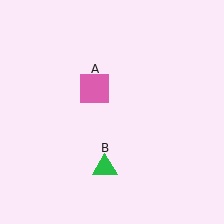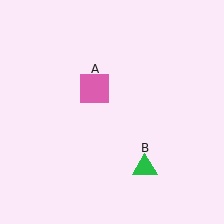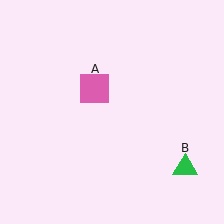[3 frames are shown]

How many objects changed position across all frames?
1 object changed position: green triangle (object B).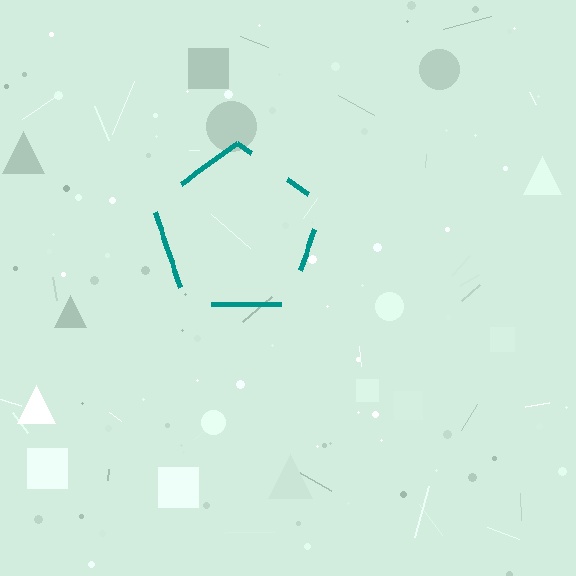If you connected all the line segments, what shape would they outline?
They would outline a pentagon.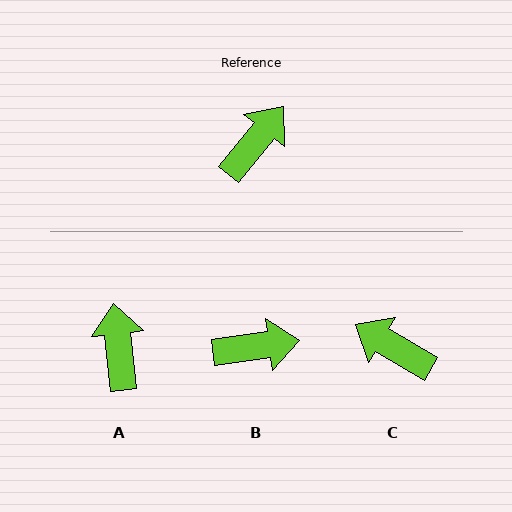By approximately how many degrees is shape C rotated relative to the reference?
Approximately 98 degrees counter-clockwise.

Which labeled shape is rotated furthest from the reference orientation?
C, about 98 degrees away.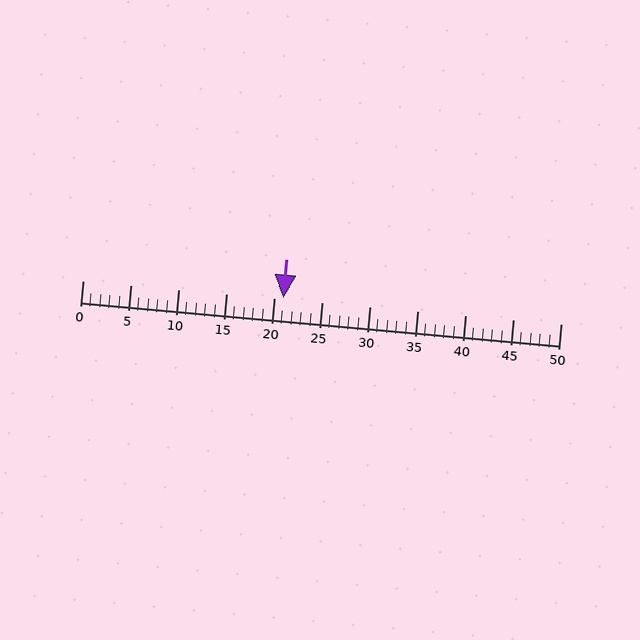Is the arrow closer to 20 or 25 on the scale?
The arrow is closer to 20.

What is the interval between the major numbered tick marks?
The major tick marks are spaced 5 units apart.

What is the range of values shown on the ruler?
The ruler shows values from 0 to 50.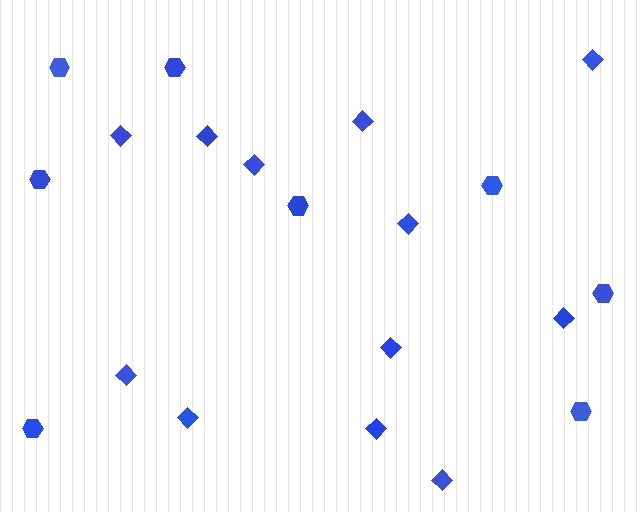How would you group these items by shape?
There are 2 groups: one group of hexagons (8) and one group of diamonds (12).